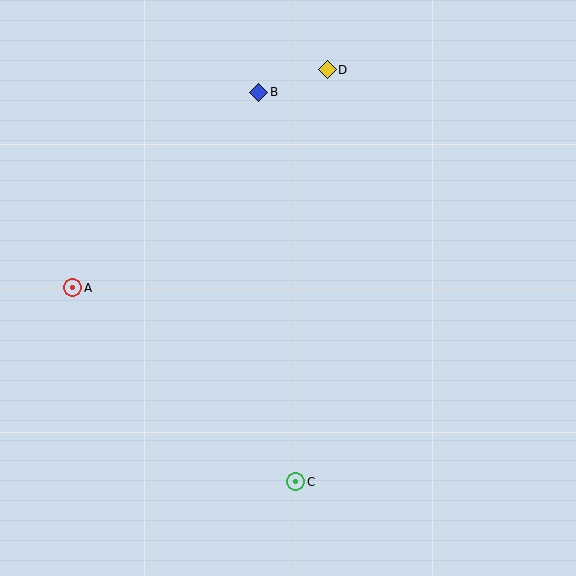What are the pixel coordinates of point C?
Point C is at (296, 482).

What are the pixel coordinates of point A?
Point A is at (73, 288).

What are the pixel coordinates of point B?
Point B is at (259, 92).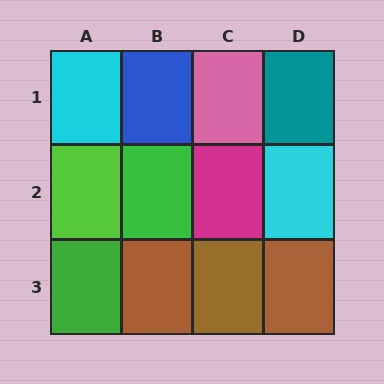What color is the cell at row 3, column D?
Brown.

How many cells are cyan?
2 cells are cyan.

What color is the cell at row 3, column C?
Brown.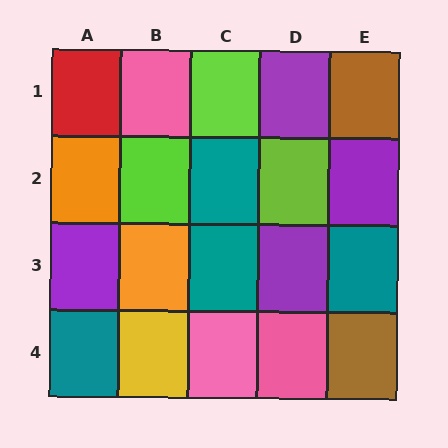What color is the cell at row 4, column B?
Yellow.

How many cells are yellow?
1 cell is yellow.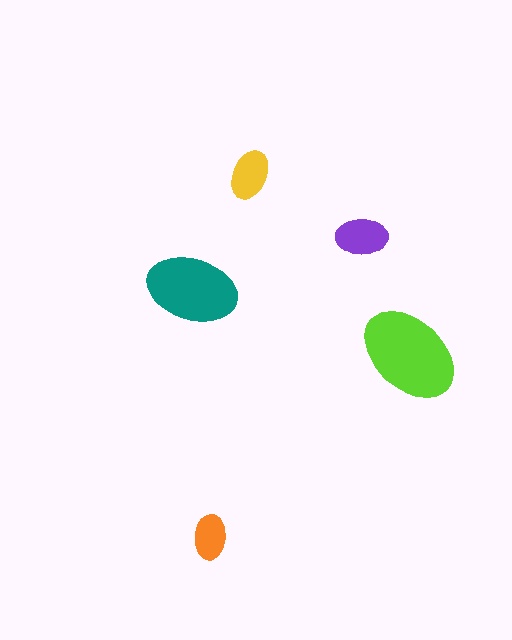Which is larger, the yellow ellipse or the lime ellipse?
The lime one.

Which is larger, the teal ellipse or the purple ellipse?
The teal one.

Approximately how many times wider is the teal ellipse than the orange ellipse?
About 2 times wider.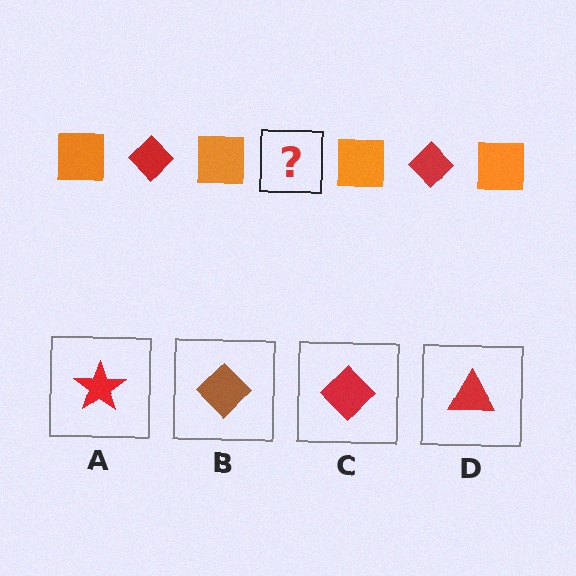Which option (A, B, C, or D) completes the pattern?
C.